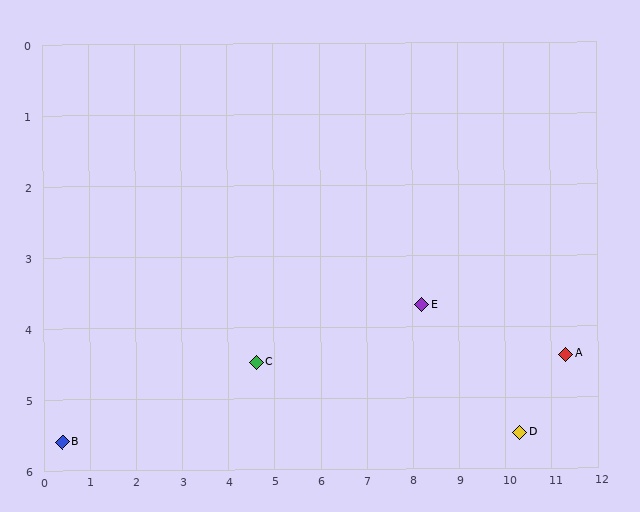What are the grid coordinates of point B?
Point B is at approximately (0.4, 5.6).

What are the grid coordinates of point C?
Point C is at approximately (4.6, 4.5).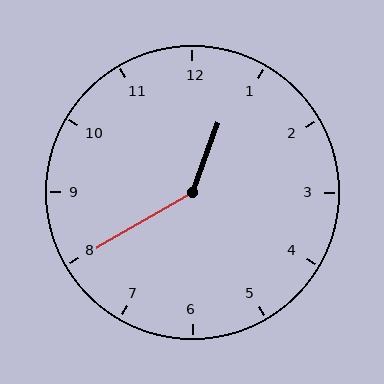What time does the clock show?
12:40.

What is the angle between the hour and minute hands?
Approximately 140 degrees.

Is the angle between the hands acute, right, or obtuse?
It is obtuse.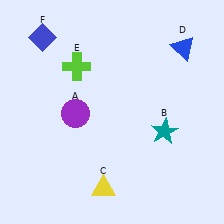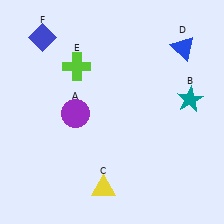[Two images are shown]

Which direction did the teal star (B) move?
The teal star (B) moved up.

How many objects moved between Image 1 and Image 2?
1 object moved between the two images.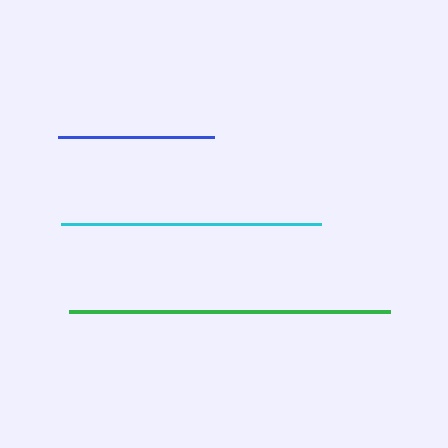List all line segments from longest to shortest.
From longest to shortest: green, cyan, blue.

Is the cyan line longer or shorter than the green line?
The green line is longer than the cyan line.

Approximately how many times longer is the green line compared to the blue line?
The green line is approximately 2.1 times the length of the blue line.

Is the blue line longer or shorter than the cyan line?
The cyan line is longer than the blue line.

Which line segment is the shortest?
The blue line is the shortest at approximately 155 pixels.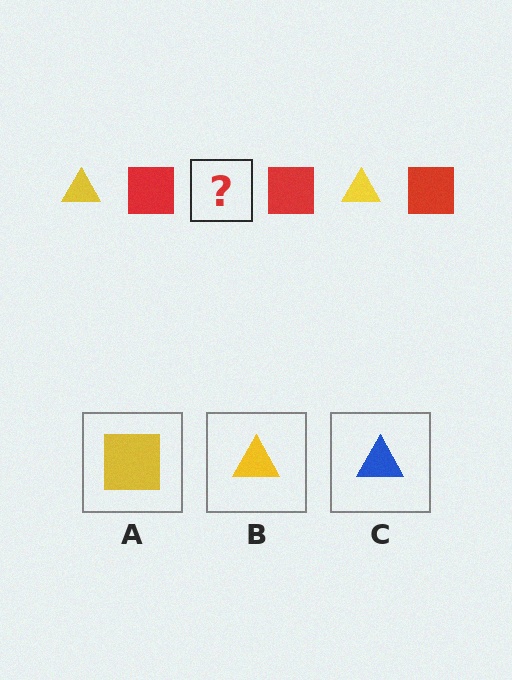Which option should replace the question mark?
Option B.